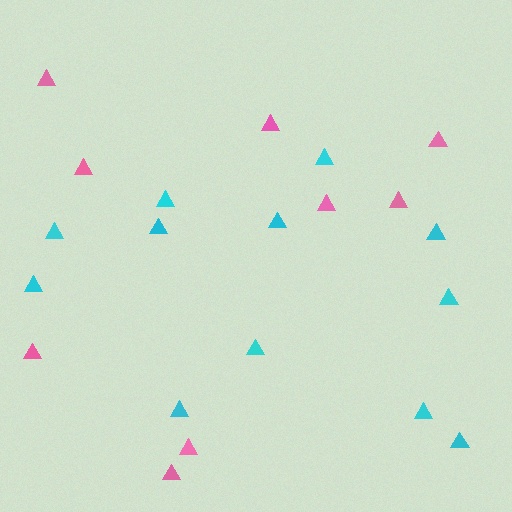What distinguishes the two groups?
There are 2 groups: one group of pink triangles (9) and one group of cyan triangles (12).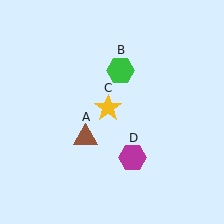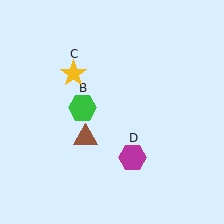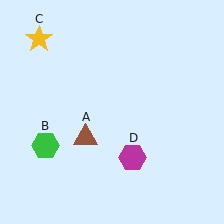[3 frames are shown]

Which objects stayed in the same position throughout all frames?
Brown triangle (object A) and magenta hexagon (object D) remained stationary.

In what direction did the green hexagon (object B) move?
The green hexagon (object B) moved down and to the left.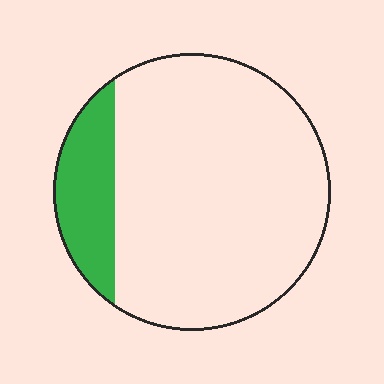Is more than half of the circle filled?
No.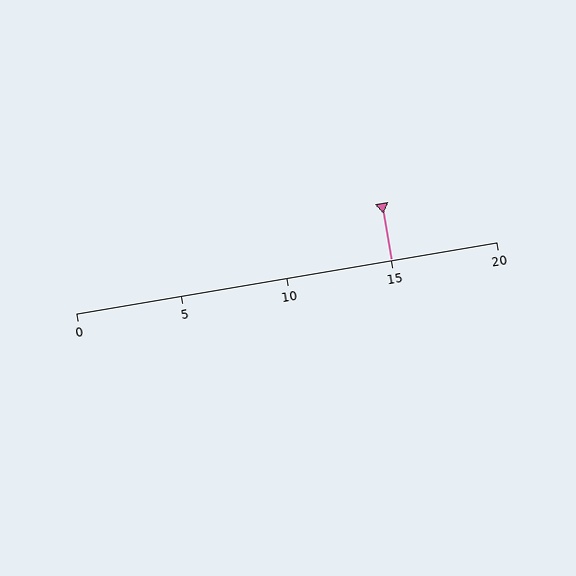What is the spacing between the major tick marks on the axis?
The major ticks are spaced 5 apart.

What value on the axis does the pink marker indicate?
The marker indicates approximately 15.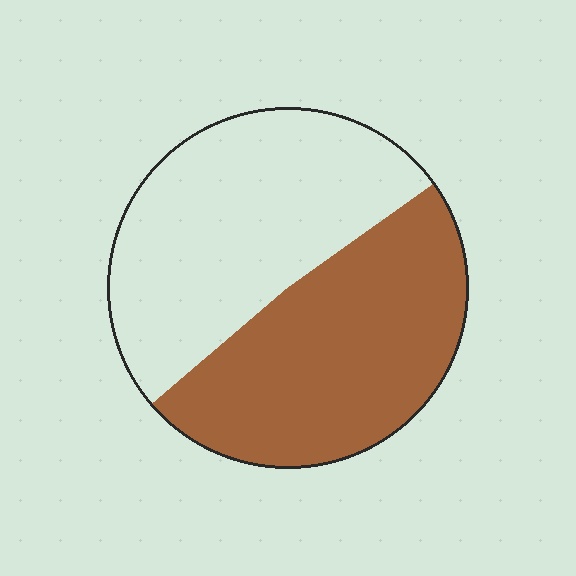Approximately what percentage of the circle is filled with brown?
Approximately 50%.